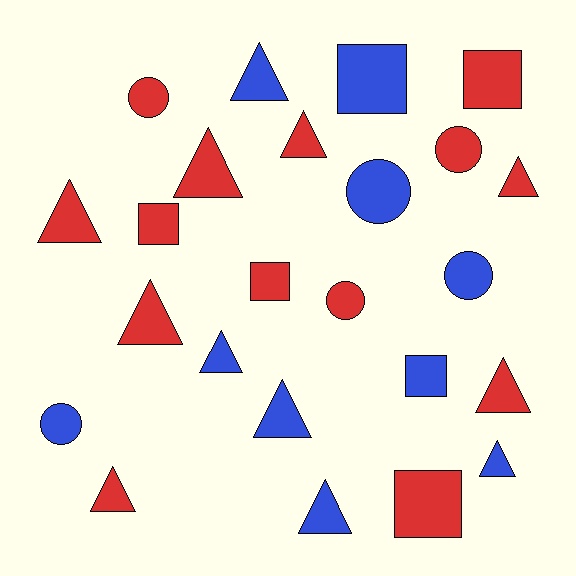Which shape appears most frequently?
Triangle, with 12 objects.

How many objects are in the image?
There are 24 objects.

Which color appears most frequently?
Red, with 14 objects.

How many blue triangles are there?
There are 5 blue triangles.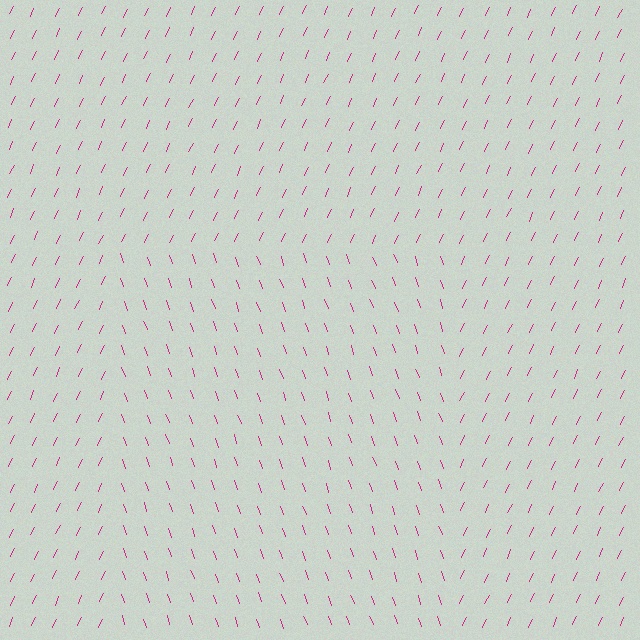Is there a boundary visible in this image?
Yes, there is a texture boundary formed by a change in line orientation.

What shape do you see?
I see a rectangle.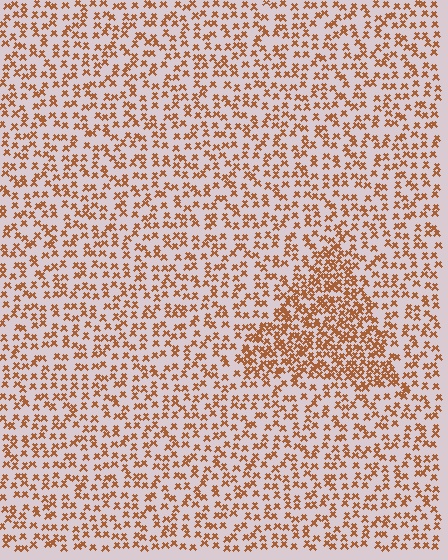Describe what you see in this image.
The image contains small brown elements arranged at two different densities. A triangle-shaped region is visible where the elements are more densely packed than the surrounding area.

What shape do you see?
I see a triangle.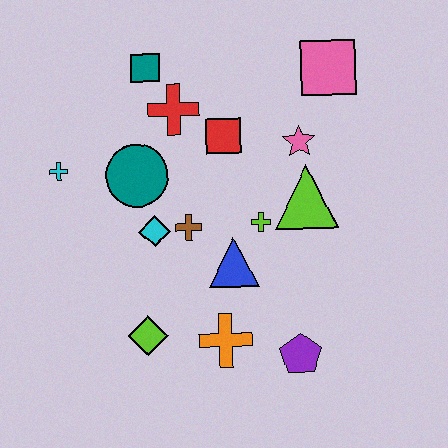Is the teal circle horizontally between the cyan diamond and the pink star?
No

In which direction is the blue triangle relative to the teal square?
The blue triangle is below the teal square.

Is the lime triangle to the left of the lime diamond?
No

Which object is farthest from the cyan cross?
The purple pentagon is farthest from the cyan cross.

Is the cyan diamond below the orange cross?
No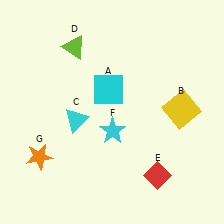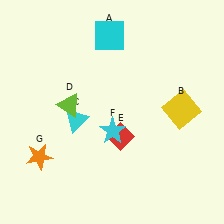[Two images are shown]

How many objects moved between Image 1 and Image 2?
3 objects moved between the two images.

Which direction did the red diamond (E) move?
The red diamond (E) moved up.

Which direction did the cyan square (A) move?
The cyan square (A) moved up.